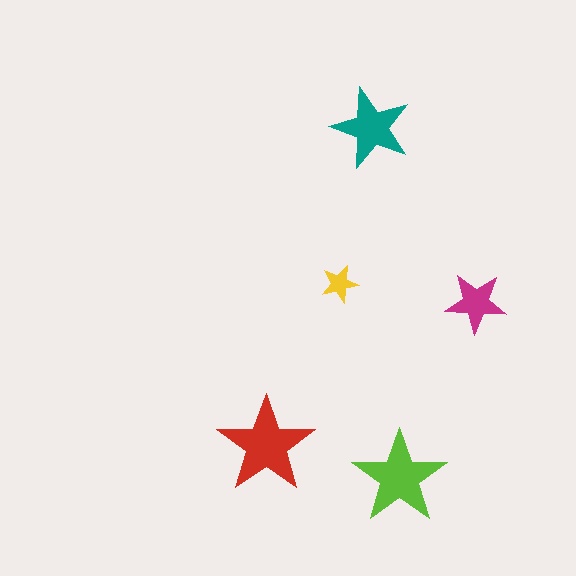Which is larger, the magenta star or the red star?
The red one.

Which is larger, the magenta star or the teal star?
The teal one.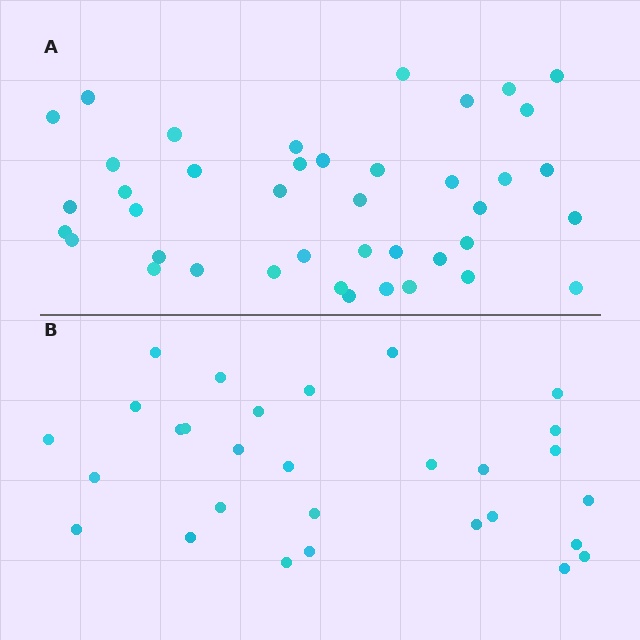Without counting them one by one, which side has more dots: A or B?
Region A (the top region) has more dots.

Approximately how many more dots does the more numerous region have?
Region A has roughly 12 or so more dots than region B.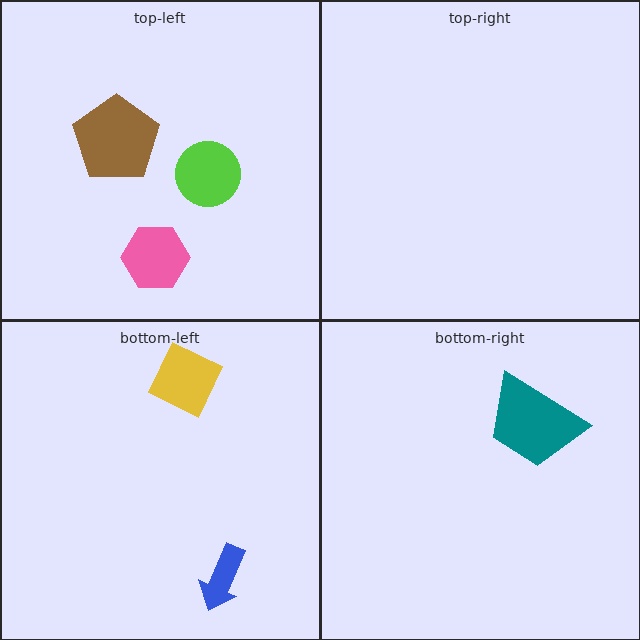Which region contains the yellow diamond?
The bottom-left region.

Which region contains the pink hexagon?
The top-left region.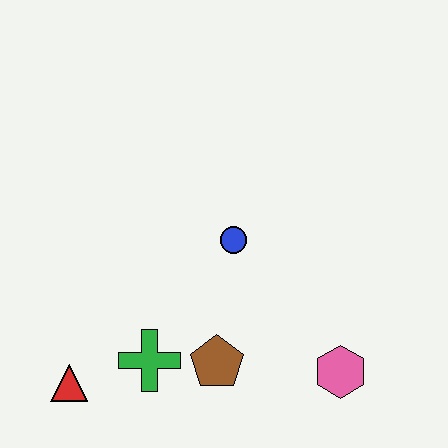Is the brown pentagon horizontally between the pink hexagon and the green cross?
Yes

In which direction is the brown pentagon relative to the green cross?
The brown pentagon is to the right of the green cross.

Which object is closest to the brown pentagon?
The green cross is closest to the brown pentagon.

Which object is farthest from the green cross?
The pink hexagon is farthest from the green cross.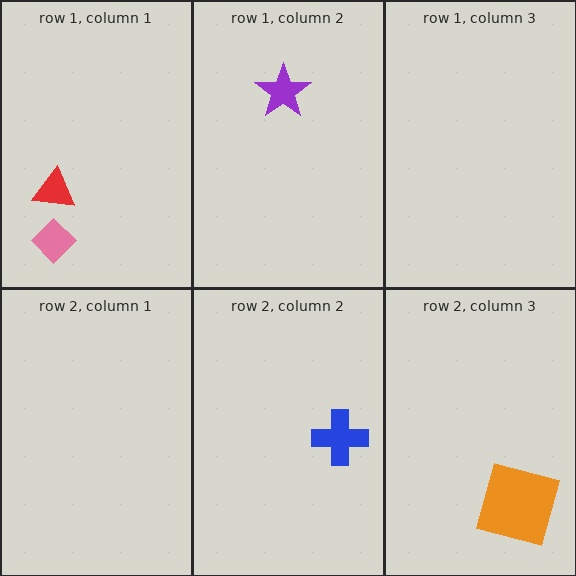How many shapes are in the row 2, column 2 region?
1.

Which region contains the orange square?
The row 2, column 3 region.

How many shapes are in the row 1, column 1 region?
2.